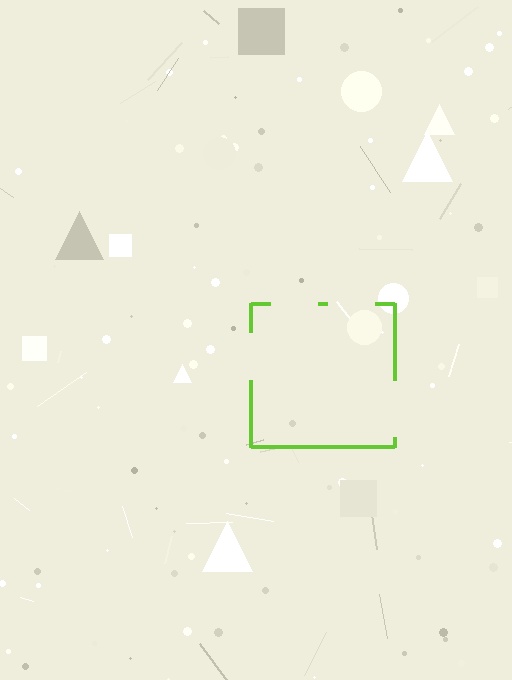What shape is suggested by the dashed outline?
The dashed outline suggests a square.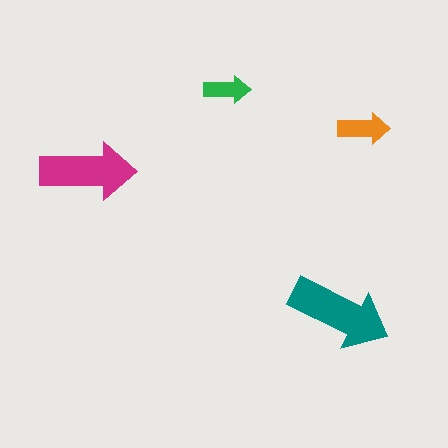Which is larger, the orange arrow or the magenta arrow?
The magenta one.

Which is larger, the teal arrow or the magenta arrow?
The teal one.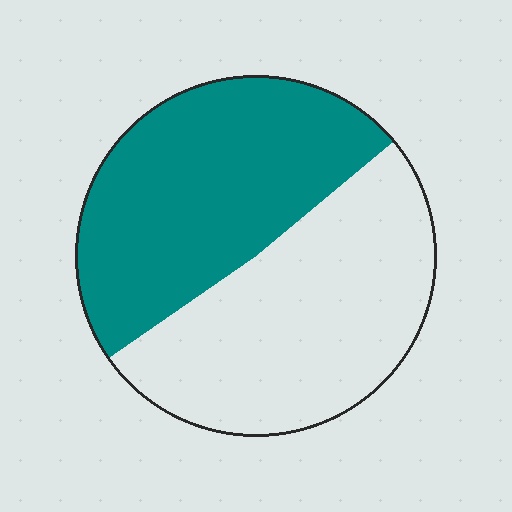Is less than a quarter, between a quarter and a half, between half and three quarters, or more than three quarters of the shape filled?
Between a quarter and a half.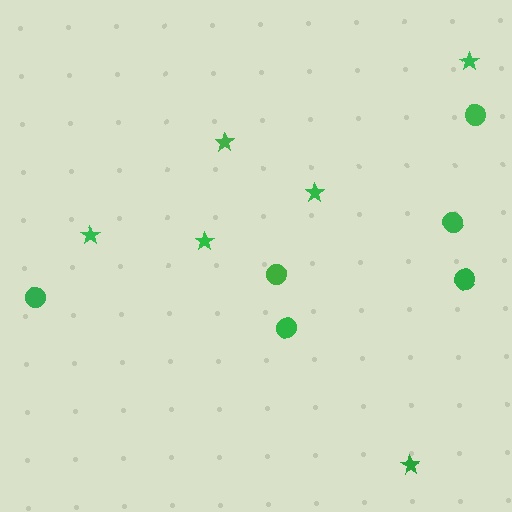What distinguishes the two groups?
There are 2 groups: one group of circles (6) and one group of stars (6).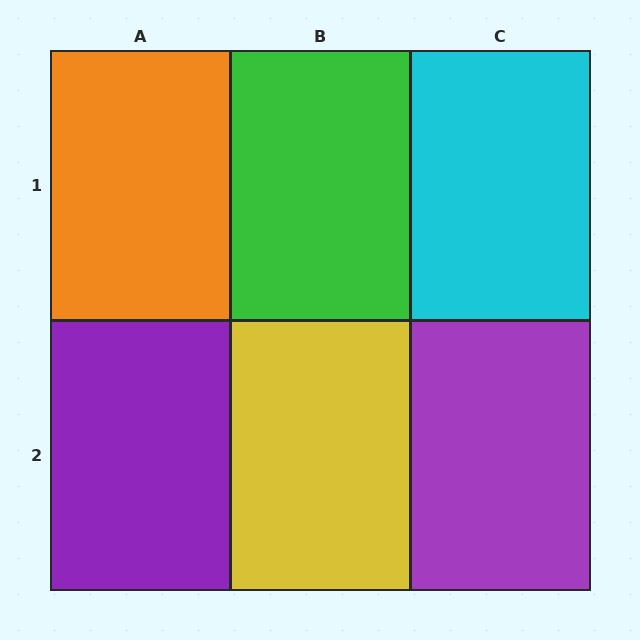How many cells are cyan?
1 cell is cyan.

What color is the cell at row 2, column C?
Purple.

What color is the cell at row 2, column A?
Purple.